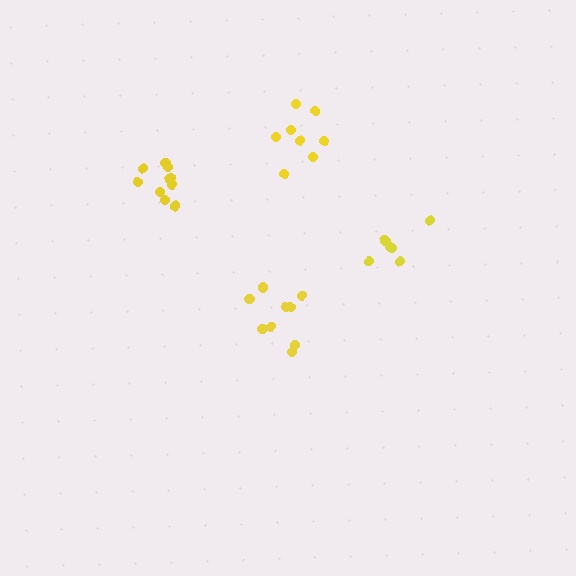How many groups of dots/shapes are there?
There are 4 groups.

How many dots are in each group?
Group 1: 10 dots, Group 2: 8 dots, Group 3: 6 dots, Group 4: 9 dots (33 total).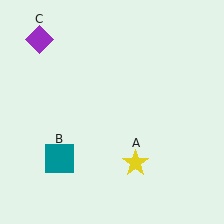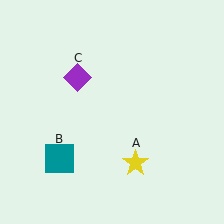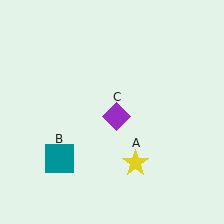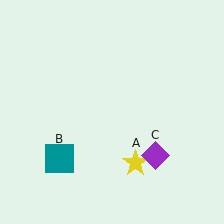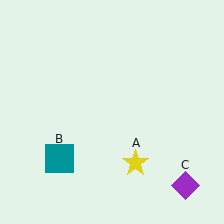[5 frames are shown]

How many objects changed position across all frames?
1 object changed position: purple diamond (object C).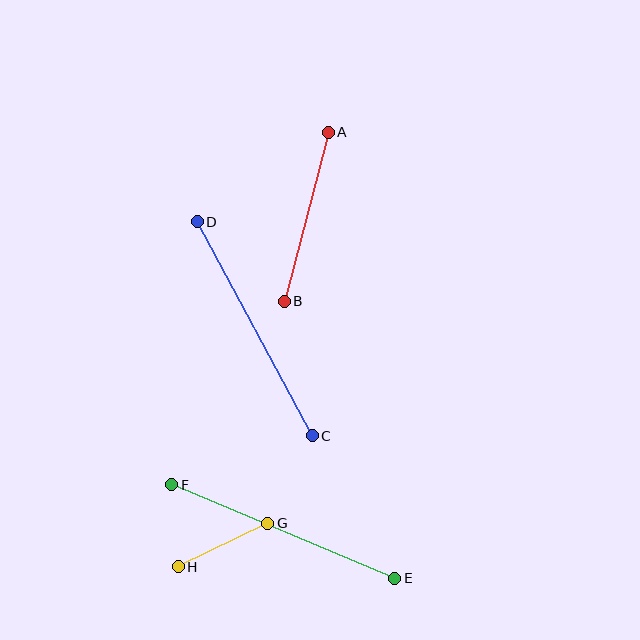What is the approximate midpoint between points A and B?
The midpoint is at approximately (306, 217) pixels.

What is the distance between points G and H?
The distance is approximately 99 pixels.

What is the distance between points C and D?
The distance is approximately 243 pixels.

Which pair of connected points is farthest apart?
Points C and D are farthest apart.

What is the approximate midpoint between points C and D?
The midpoint is at approximately (255, 329) pixels.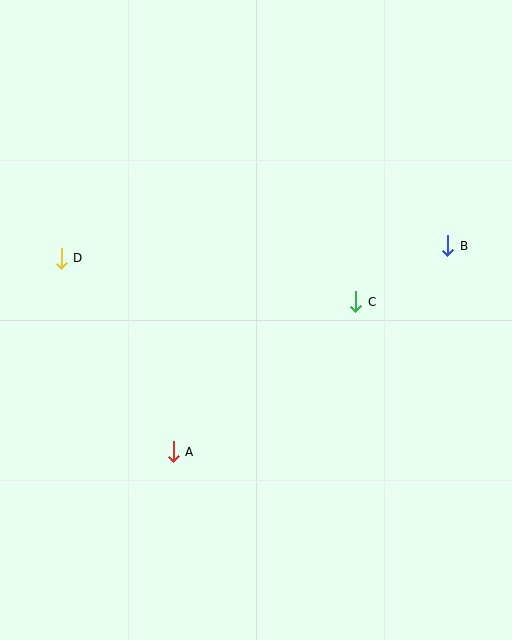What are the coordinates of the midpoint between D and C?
The midpoint between D and C is at (209, 280).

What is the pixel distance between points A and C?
The distance between A and C is 236 pixels.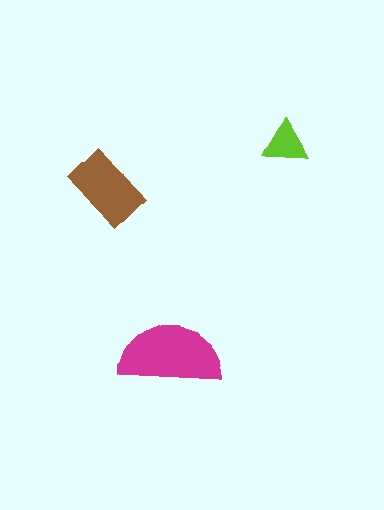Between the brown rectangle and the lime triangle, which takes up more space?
The brown rectangle.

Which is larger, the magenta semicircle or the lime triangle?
The magenta semicircle.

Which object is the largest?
The magenta semicircle.